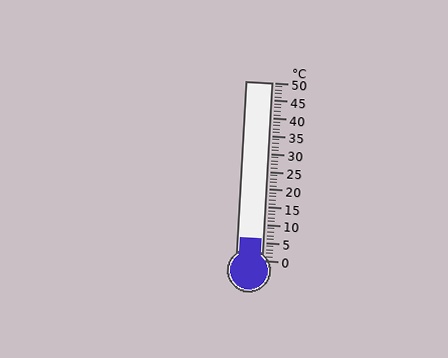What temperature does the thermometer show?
The thermometer shows approximately 6°C.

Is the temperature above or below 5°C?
The temperature is above 5°C.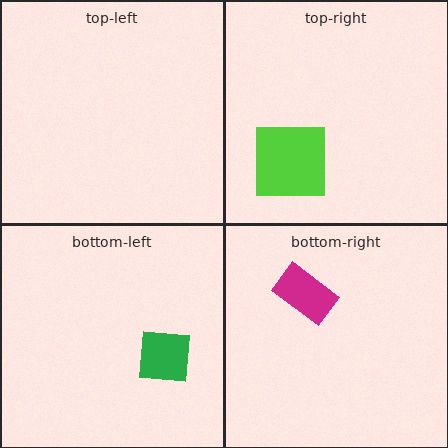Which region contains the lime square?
The top-right region.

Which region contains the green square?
The bottom-left region.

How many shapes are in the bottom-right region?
1.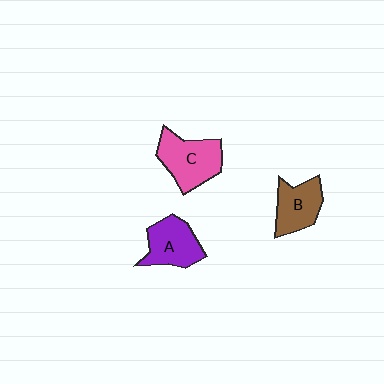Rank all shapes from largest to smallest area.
From largest to smallest: C (pink), A (purple), B (brown).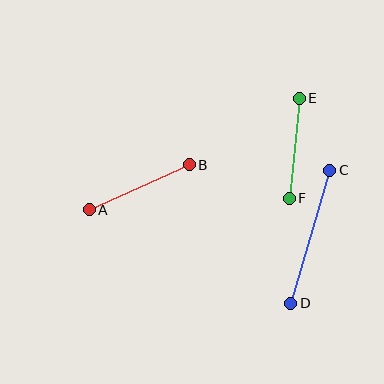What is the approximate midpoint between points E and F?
The midpoint is at approximately (294, 148) pixels.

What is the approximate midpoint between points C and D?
The midpoint is at approximately (310, 237) pixels.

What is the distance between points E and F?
The distance is approximately 101 pixels.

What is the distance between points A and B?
The distance is approximately 109 pixels.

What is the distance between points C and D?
The distance is approximately 139 pixels.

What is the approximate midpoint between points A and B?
The midpoint is at approximately (139, 187) pixels.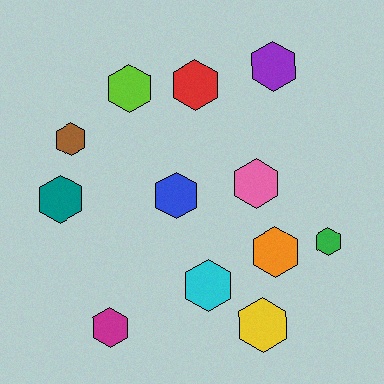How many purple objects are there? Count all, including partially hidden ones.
There is 1 purple object.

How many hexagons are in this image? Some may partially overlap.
There are 12 hexagons.